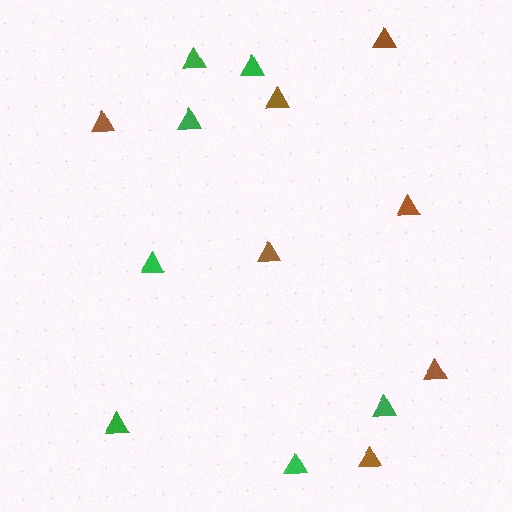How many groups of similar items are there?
There are 2 groups: one group of green triangles (7) and one group of brown triangles (7).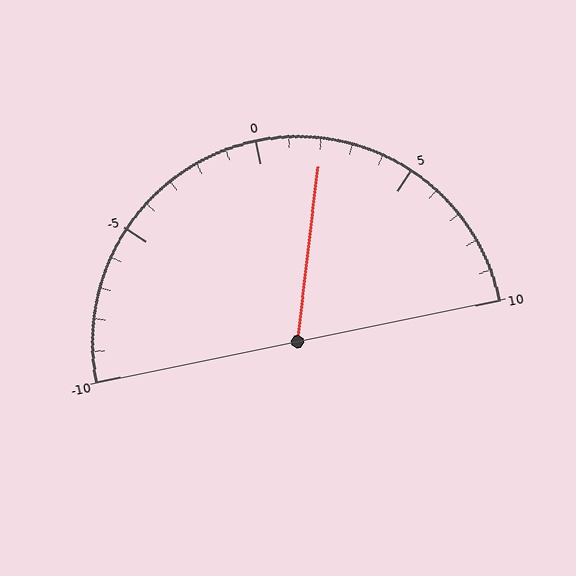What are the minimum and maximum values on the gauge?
The gauge ranges from -10 to 10.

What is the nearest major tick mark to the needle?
The nearest major tick mark is 0.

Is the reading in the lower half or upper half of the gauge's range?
The reading is in the upper half of the range (-10 to 10).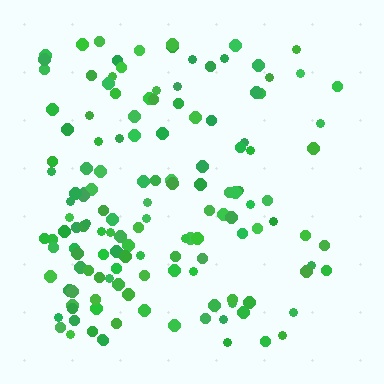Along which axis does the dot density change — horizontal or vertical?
Horizontal.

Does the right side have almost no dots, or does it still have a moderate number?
Still a moderate number, just noticeably fewer than the left.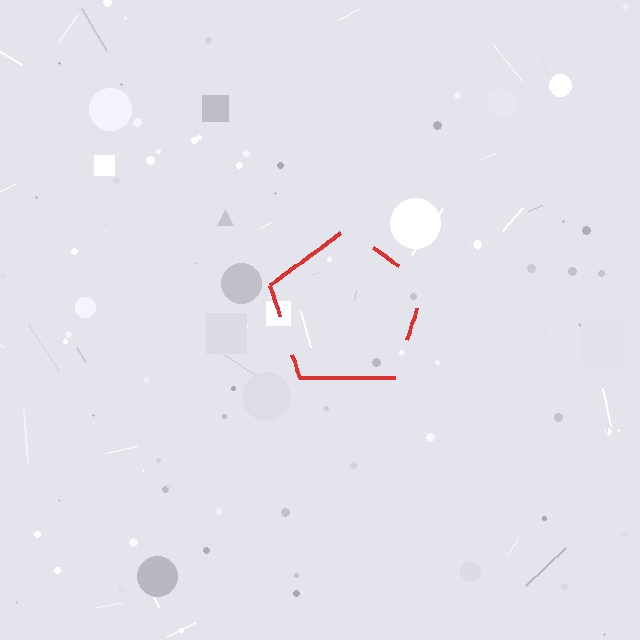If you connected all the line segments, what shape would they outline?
They would outline a pentagon.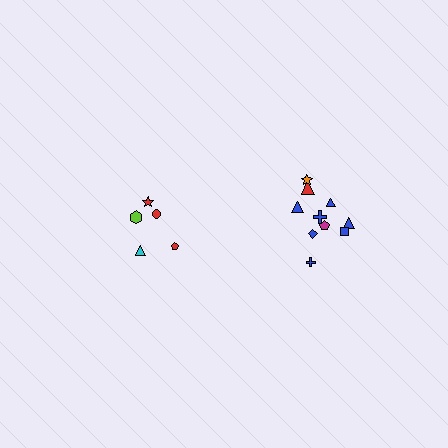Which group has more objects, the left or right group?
The right group.